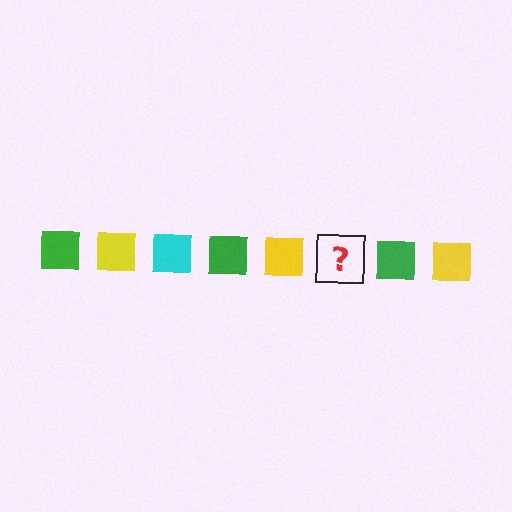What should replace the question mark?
The question mark should be replaced with a cyan square.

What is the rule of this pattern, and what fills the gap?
The rule is that the pattern cycles through green, yellow, cyan squares. The gap should be filled with a cyan square.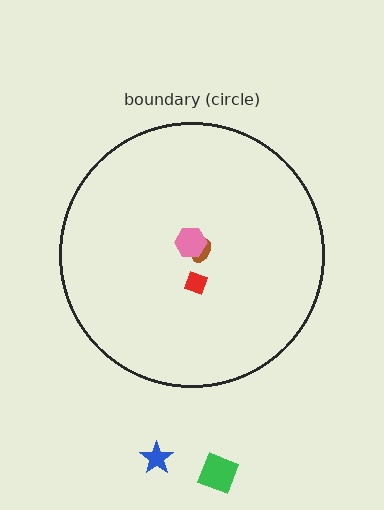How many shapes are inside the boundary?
3 inside, 2 outside.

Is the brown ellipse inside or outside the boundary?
Inside.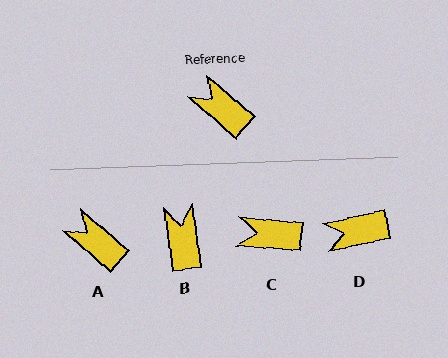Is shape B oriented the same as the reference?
No, it is off by about 42 degrees.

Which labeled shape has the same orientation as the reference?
A.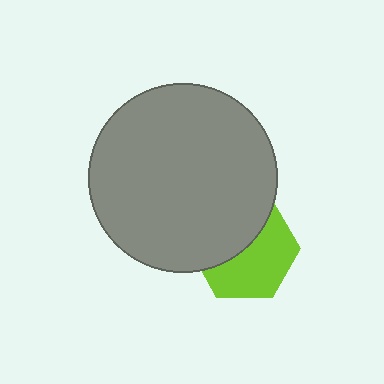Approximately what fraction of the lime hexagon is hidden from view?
Roughly 46% of the lime hexagon is hidden behind the gray circle.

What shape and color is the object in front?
The object in front is a gray circle.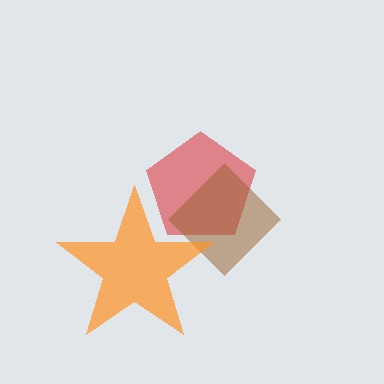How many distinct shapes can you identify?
There are 3 distinct shapes: a red pentagon, a brown diamond, an orange star.